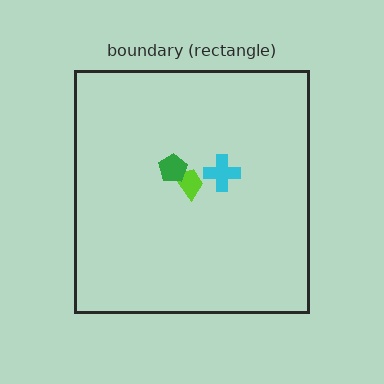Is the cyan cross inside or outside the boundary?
Inside.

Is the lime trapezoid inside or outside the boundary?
Inside.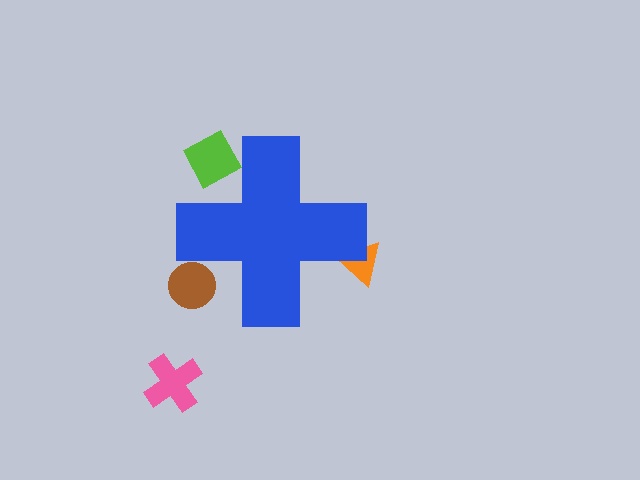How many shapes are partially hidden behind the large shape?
3 shapes are partially hidden.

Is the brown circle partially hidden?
Yes, the brown circle is partially hidden behind the blue cross.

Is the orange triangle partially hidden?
Yes, the orange triangle is partially hidden behind the blue cross.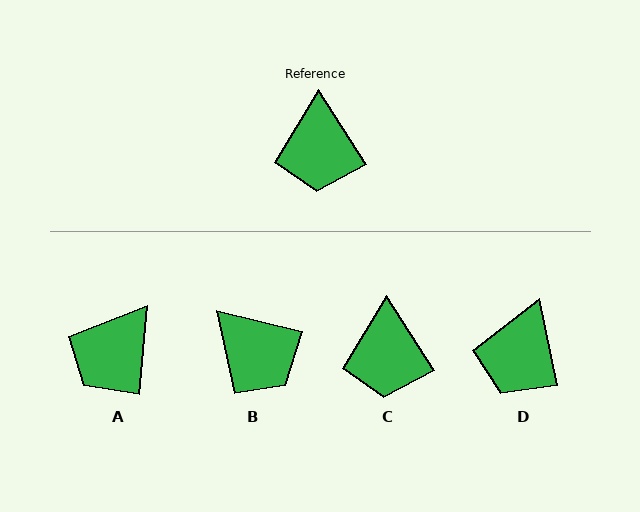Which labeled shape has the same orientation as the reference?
C.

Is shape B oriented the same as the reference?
No, it is off by about 44 degrees.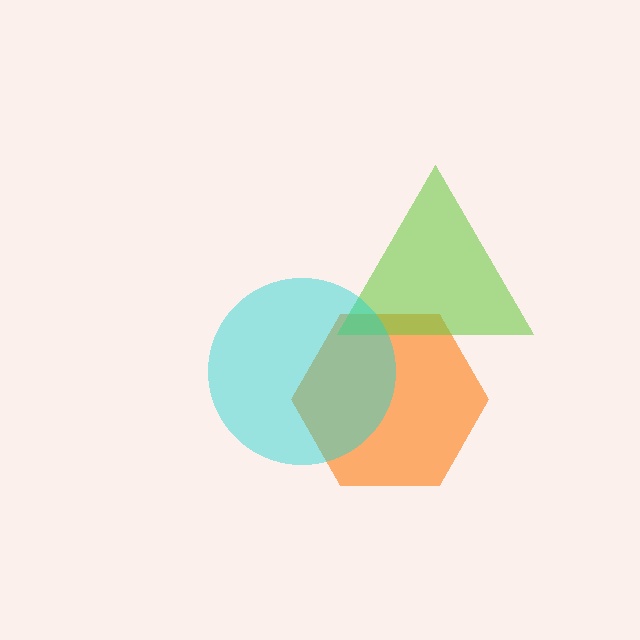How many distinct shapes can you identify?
There are 3 distinct shapes: an orange hexagon, a lime triangle, a cyan circle.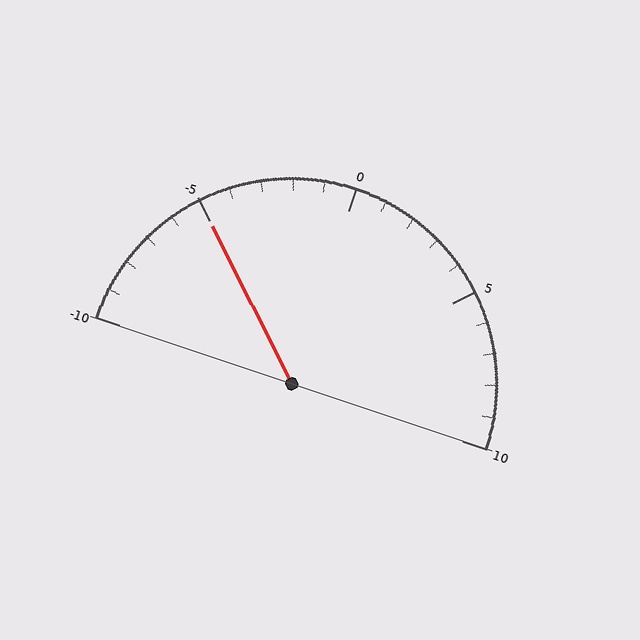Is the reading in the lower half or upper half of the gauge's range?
The reading is in the lower half of the range (-10 to 10).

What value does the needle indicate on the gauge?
The needle indicates approximately -5.